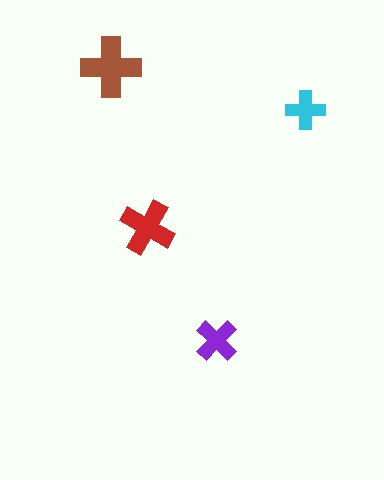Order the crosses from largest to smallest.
the brown one, the red one, the purple one, the cyan one.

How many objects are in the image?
There are 4 objects in the image.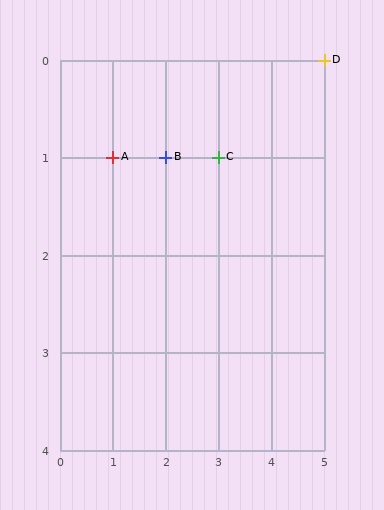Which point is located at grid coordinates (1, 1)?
Point A is at (1, 1).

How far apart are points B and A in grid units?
Points B and A are 1 column apart.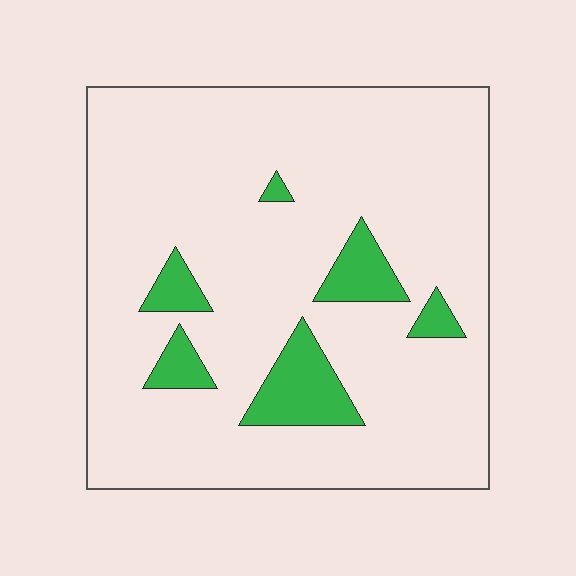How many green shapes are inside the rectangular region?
6.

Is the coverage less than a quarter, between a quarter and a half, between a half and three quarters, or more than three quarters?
Less than a quarter.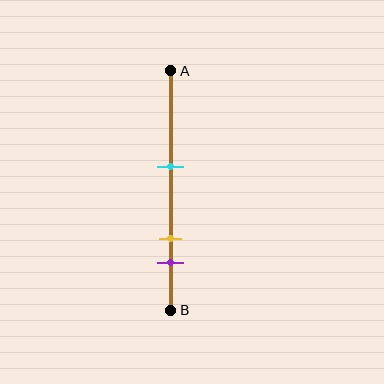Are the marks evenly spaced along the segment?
No, the marks are not evenly spaced.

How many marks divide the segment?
There are 3 marks dividing the segment.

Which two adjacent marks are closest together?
The yellow and purple marks are the closest adjacent pair.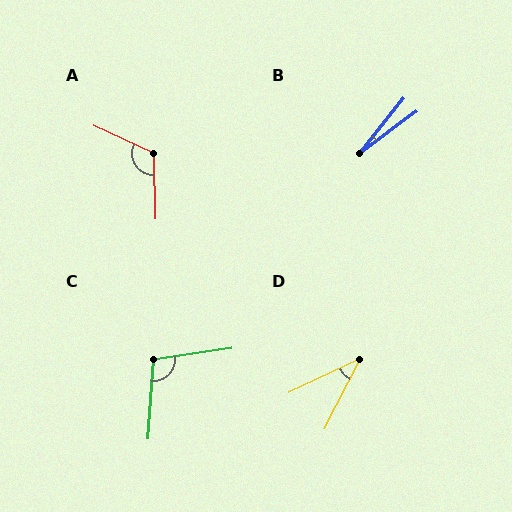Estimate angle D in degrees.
Approximately 37 degrees.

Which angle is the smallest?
B, at approximately 15 degrees.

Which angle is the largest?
A, at approximately 116 degrees.